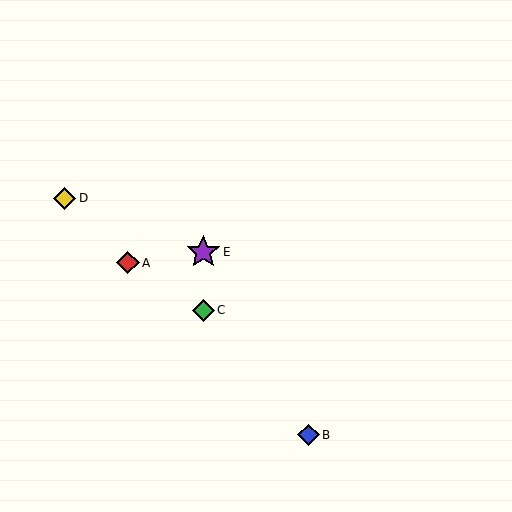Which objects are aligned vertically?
Objects C, E are aligned vertically.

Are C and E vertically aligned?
Yes, both are at x≈203.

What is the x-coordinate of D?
Object D is at x≈65.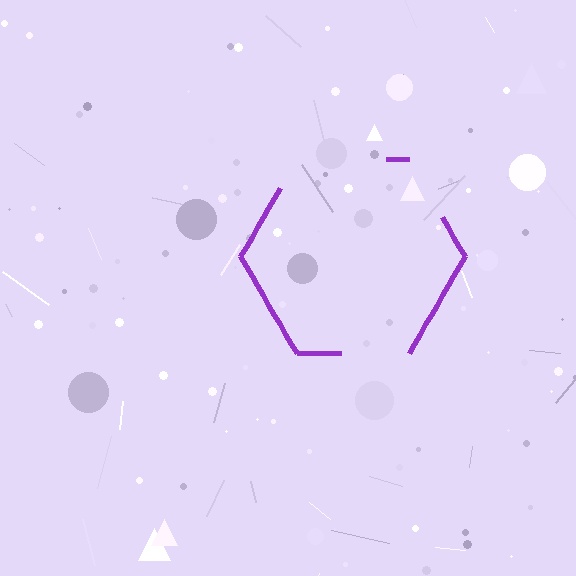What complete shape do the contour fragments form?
The contour fragments form a hexagon.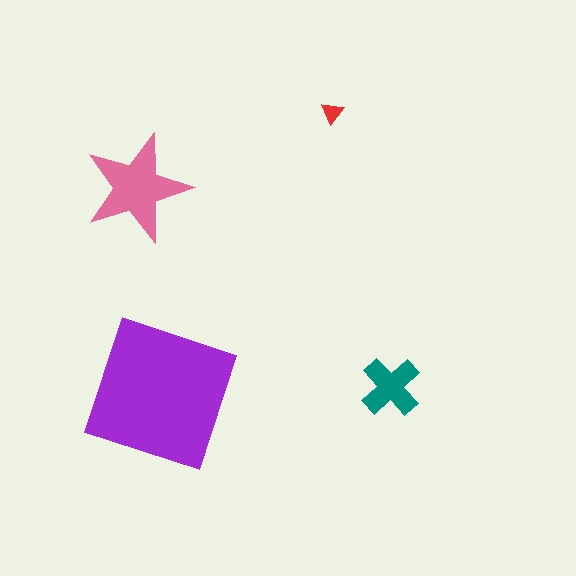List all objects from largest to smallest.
The purple square, the pink star, the teal cross, the red triangle.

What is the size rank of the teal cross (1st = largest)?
3rd.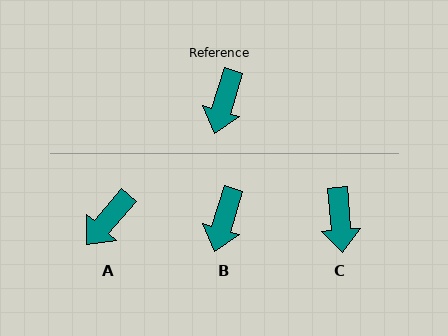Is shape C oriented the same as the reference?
No, it is off by about 22 degrees.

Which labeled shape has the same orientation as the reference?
B.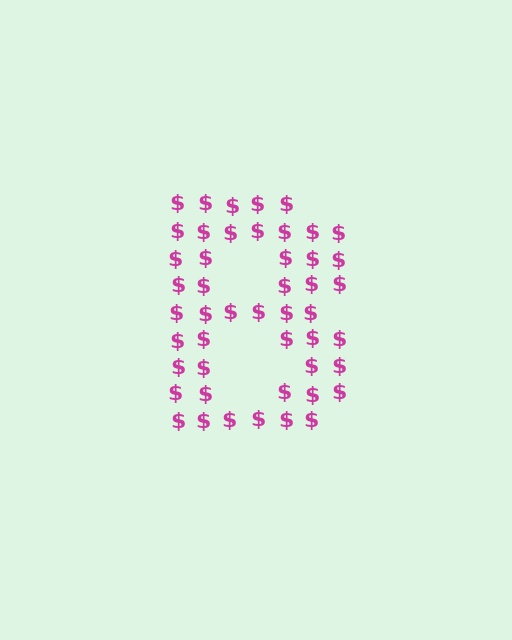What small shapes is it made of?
It is made of small dollar signs.